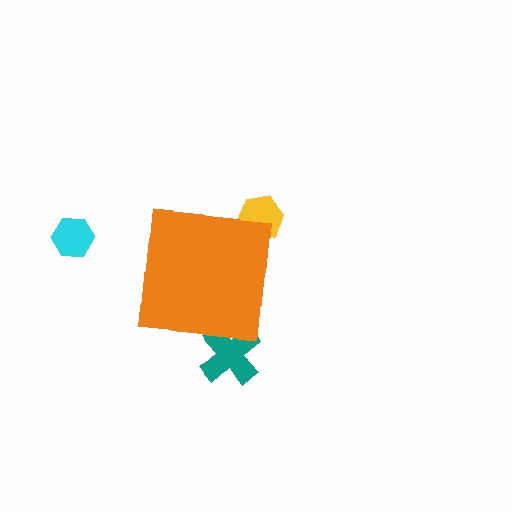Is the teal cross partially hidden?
Yes, the teal cross is partially hidden behind the orange square.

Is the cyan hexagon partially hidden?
No, the cyan hexagon is fully visible.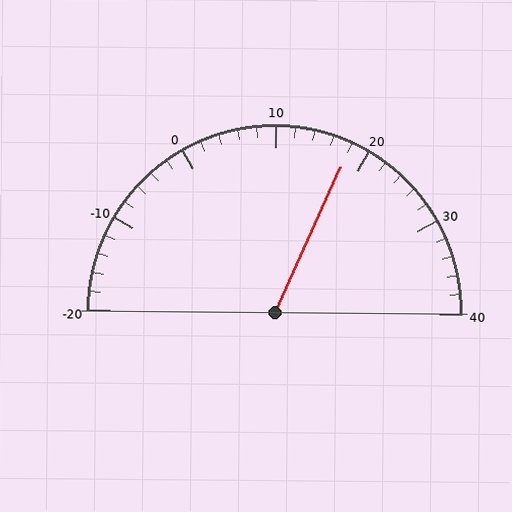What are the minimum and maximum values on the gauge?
The gauge ranges from -20 to 40.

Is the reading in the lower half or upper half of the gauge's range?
The reading is in the upper half of the range (-20 to 40).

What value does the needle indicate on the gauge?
The needle indicates approximately 18.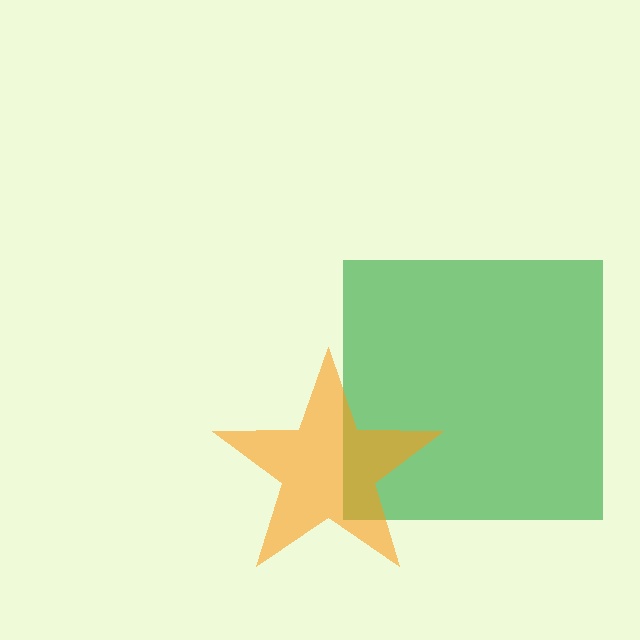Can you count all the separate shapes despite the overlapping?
Yes, there are 2 separate shapes.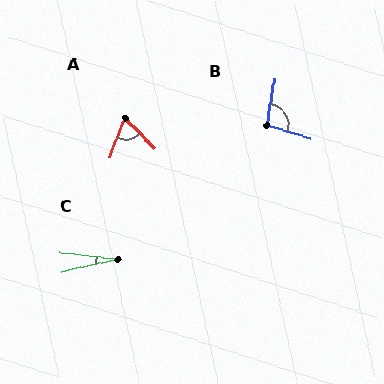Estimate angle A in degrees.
Approximately 65 degrees.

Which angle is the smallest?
C, at approximately 20 degrees.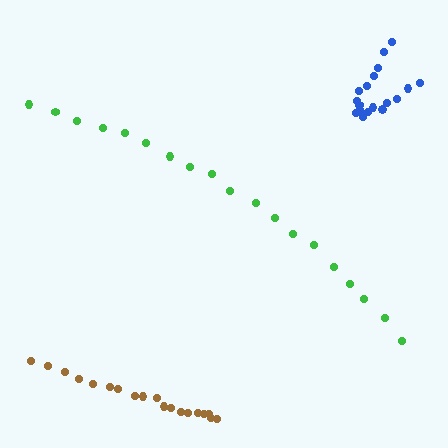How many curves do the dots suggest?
There are 3 distinct paths.